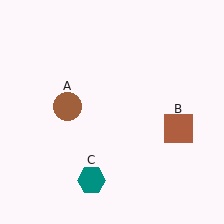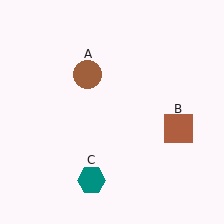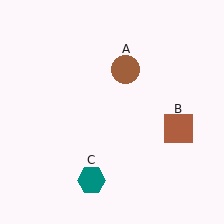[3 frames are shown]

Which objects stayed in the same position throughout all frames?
Brown square (object B) and teal hexagon (object C) remained stationary.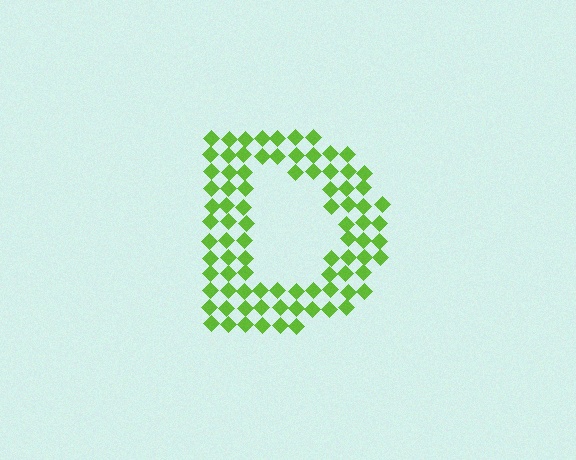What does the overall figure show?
The overall figure shows the letter D.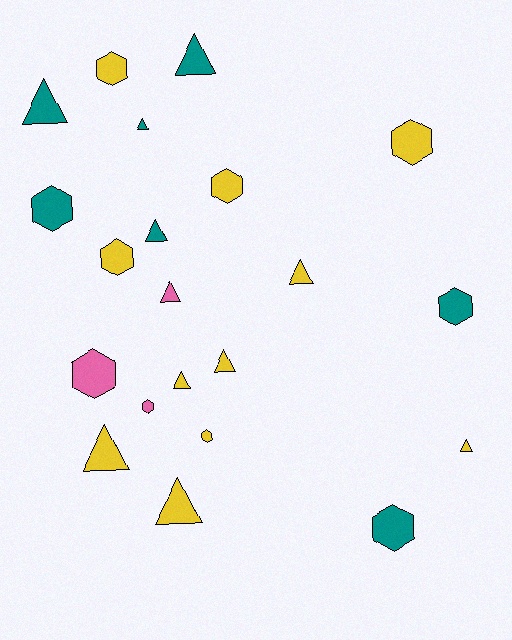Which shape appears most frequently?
Triangle, with 11 objects.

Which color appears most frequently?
Yellow, with 11 objects.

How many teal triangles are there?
There are 4 teal triangles.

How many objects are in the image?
There are 21 objects.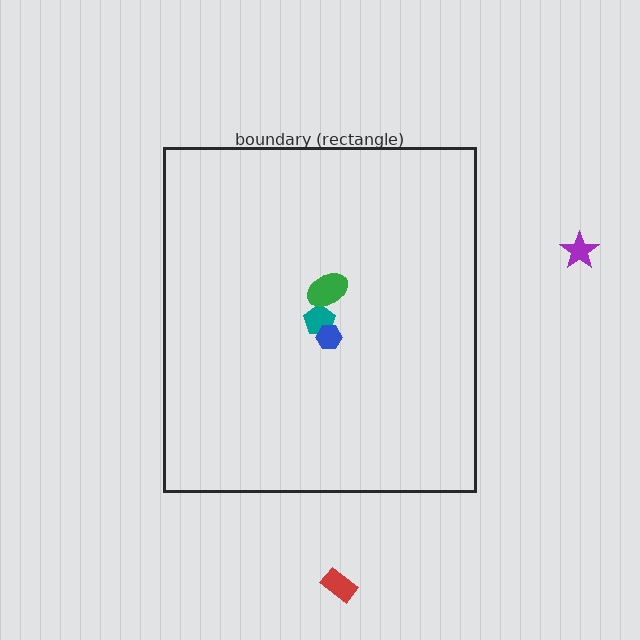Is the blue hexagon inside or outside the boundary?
Inside.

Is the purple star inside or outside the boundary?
Outside.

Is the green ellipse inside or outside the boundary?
Inside.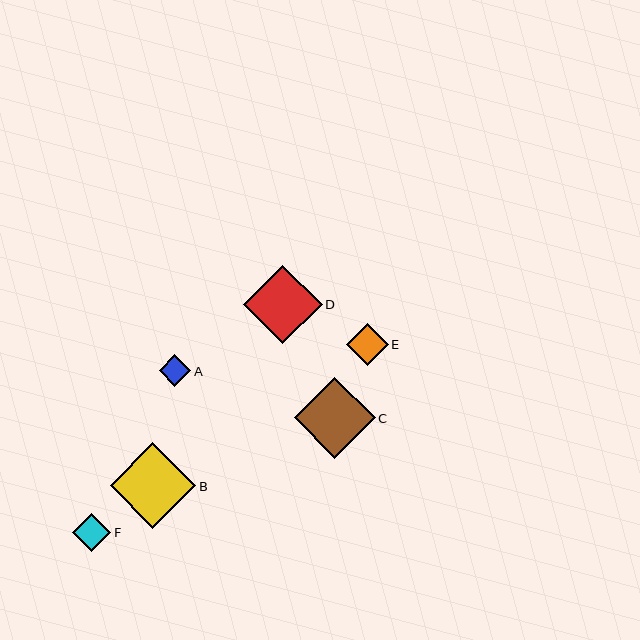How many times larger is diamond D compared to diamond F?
Diamond D is approximately 2.1 times the size of diamond F.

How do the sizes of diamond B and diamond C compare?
Diamond B and diamond C are approximately the same size.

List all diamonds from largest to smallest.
From largest to smallest: B, C, D, E, F, A.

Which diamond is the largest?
Diamond B is the largest with a size of approximately 86 pixels.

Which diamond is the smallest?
Diamond A is the smallest with a size of approximately 31 pixels.